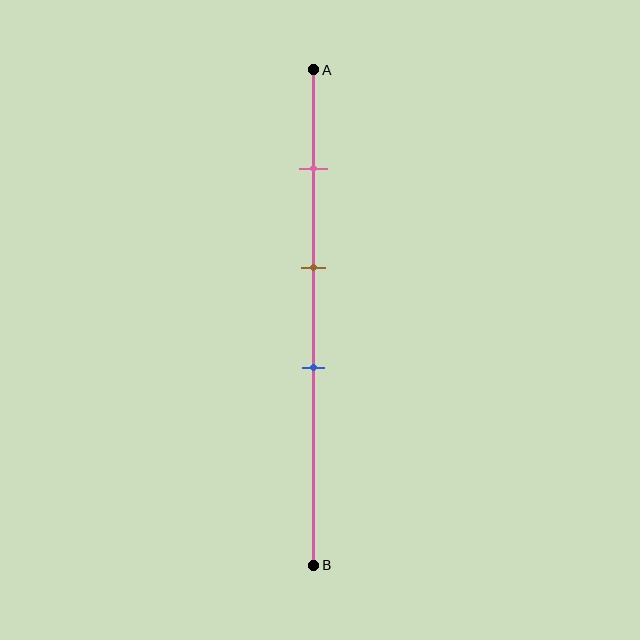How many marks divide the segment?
There are 3 marks dividing the segment.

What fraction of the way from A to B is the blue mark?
The blue mark is approximately 60% (0.6) of the way from A to B.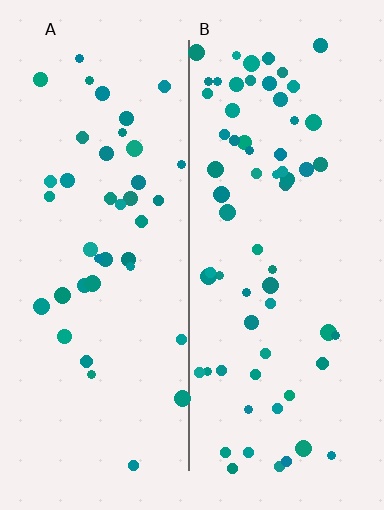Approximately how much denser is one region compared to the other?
Approximately 1.6× — region B over region A.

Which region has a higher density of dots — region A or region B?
B (the right).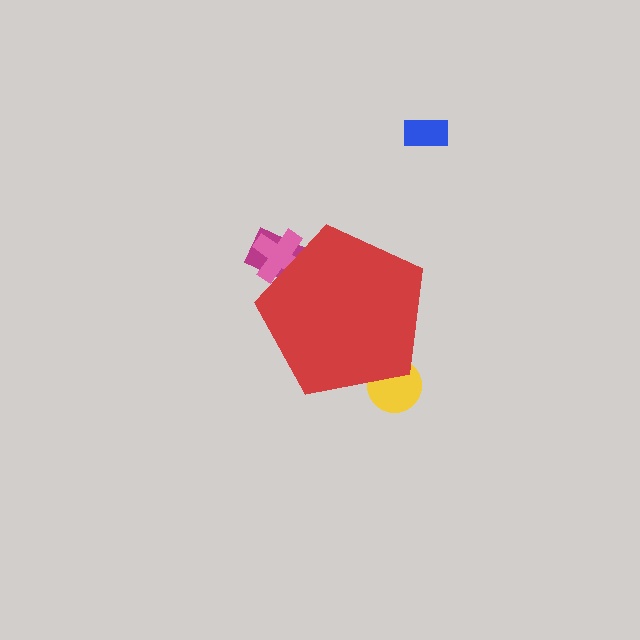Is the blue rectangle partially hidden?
No, the blue rectangle is fully visible.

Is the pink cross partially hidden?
Yes, the pink cross is partially hidden behind the red pentagon.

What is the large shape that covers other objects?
A red pentagon.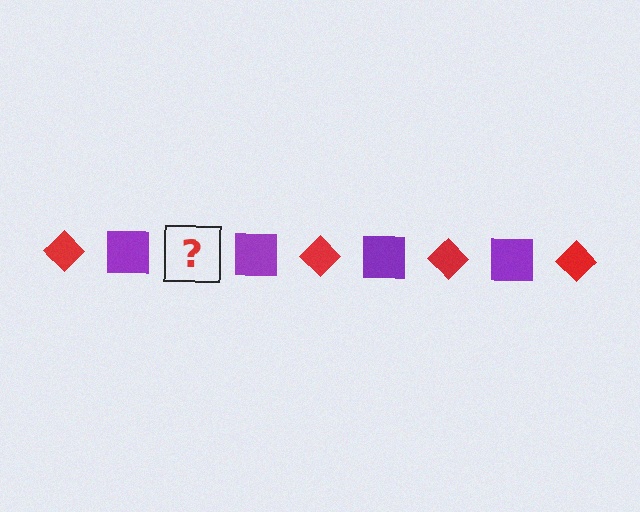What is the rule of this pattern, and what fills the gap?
The rule is that the pattern alternates between red diamond and purple square. The gap should be filled with a red diamond.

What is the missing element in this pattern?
The missing element is a red diamond.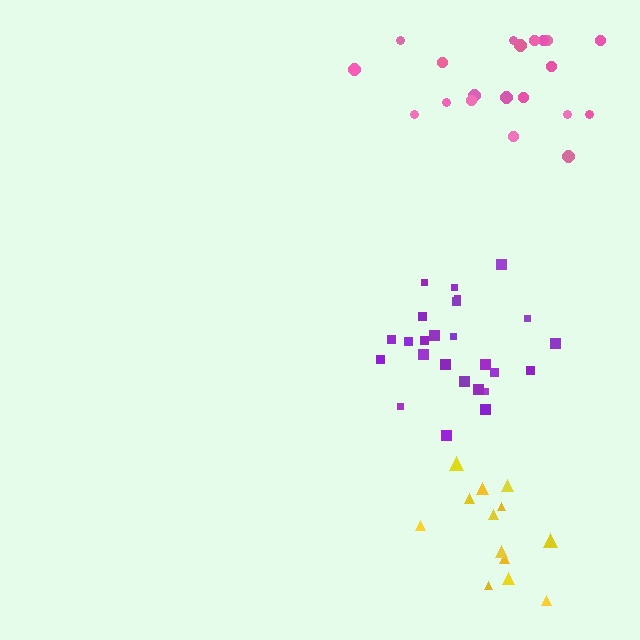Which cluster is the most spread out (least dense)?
Pink.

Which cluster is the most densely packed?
Purple.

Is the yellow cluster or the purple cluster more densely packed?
Purple.